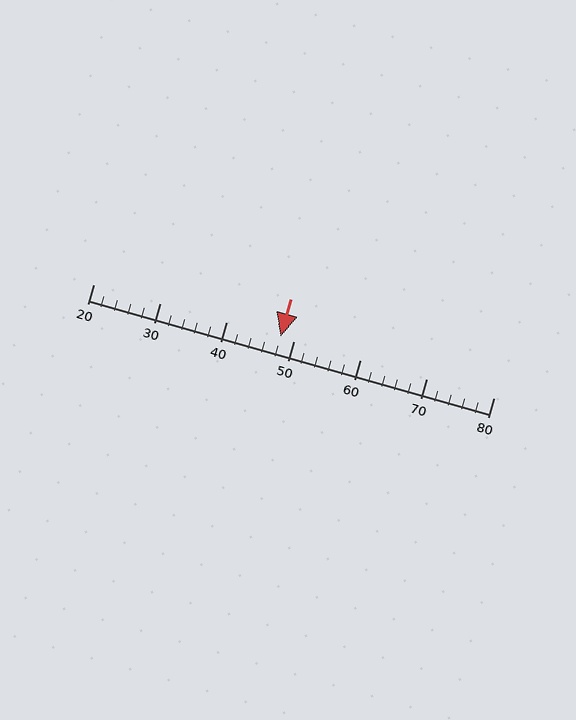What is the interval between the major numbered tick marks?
The major tick marks are spaced 10 units apart.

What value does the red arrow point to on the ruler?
The red arrow points to approximately 48.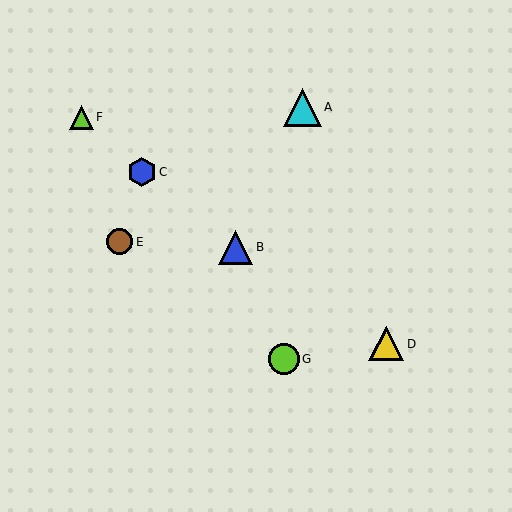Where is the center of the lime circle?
The center of the lime circle is at (284, 359).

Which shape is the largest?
The cyan triangle (labeled A) is the largest.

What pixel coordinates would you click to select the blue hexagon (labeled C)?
Click at (142, 172) to select the blue hexagon C.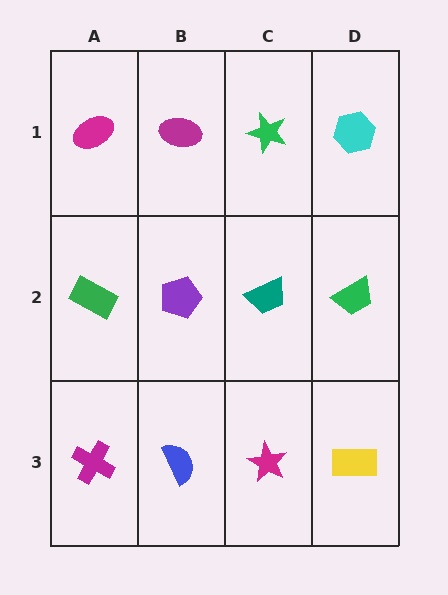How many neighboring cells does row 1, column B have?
3.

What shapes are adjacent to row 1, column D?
A green trapezoid (row 2, column D), a green star (row 1, column C).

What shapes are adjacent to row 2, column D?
A cyan hexagon (row 1, column D), a yellow rectangle (row 3, column D), a teal trapezoid (row 2, column C).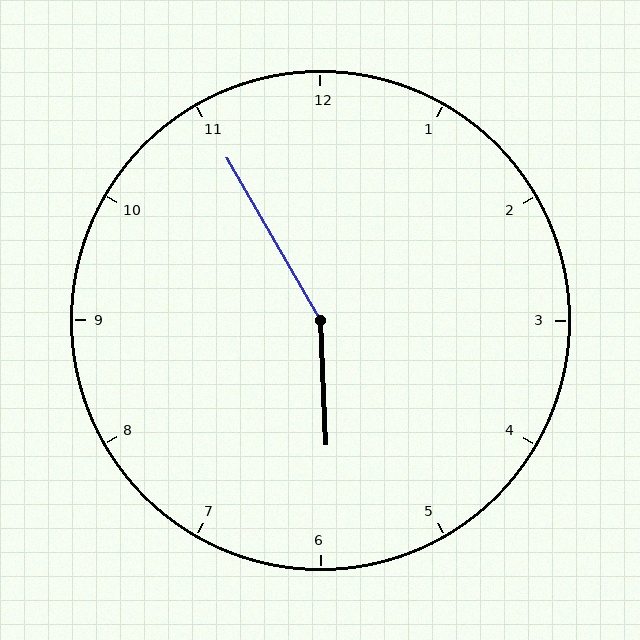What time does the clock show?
5:55.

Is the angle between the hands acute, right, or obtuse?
It is obtuse.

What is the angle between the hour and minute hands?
Approximately 152 degrees.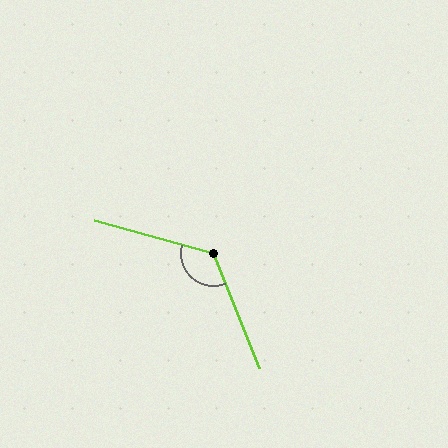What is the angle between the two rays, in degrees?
Approximately 127 degrees.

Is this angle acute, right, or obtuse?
It is obtuse.